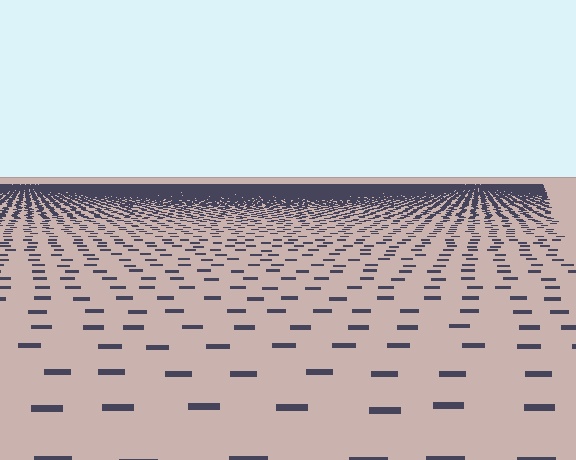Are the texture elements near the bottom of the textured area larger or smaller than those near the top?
Larger. Near the bottom, elements are closer to the viewer and appear at a bigger on-screen size.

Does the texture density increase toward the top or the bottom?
Density increases toward the top.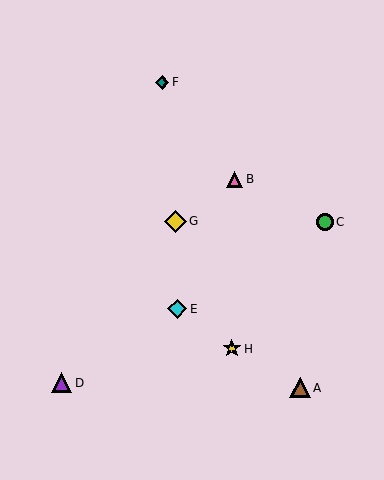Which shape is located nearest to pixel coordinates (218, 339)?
The yellow star (labeled H) at (232, 349) is nearest to that location.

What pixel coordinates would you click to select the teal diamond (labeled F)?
Click at (162, 82) to select the teal diamond F.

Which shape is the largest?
The yellow diamond (labeled G) is the largest.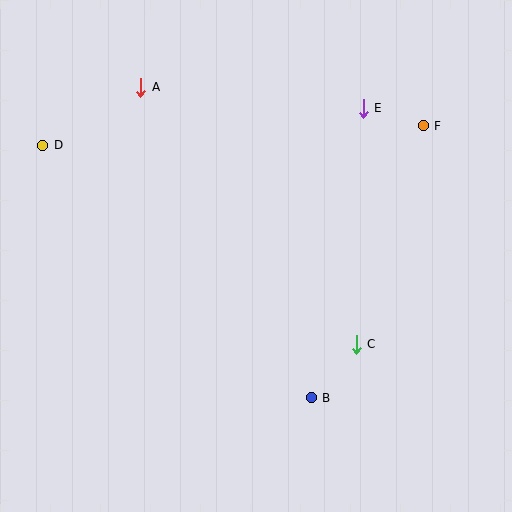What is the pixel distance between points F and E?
The distance between F and E is 62 pixels.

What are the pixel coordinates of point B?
Point B is at (311, 398).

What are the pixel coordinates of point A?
Point A is at (141, 87).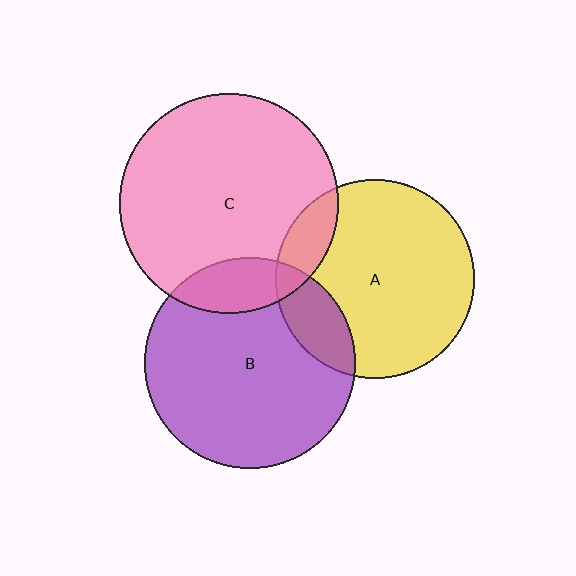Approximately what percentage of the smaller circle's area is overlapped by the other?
Approximately 15%.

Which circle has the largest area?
Circle C (pink).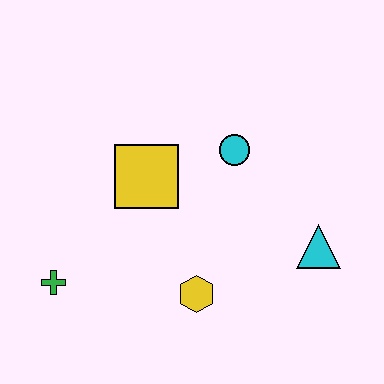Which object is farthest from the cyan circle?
The green cross is farthest from the cyan circle.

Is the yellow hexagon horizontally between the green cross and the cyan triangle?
Yes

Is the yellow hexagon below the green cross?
Yes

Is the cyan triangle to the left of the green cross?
No